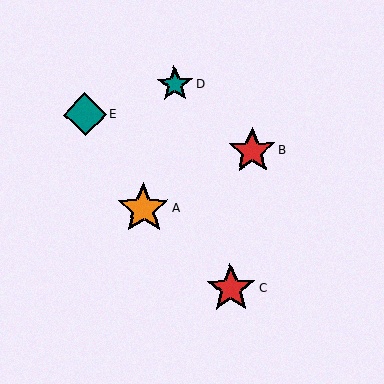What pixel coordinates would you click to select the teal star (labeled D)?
Click at (175, 84) to select the teal star D.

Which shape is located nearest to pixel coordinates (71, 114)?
The teal diamond (labeled E) at (85, 115) is nearest to that location.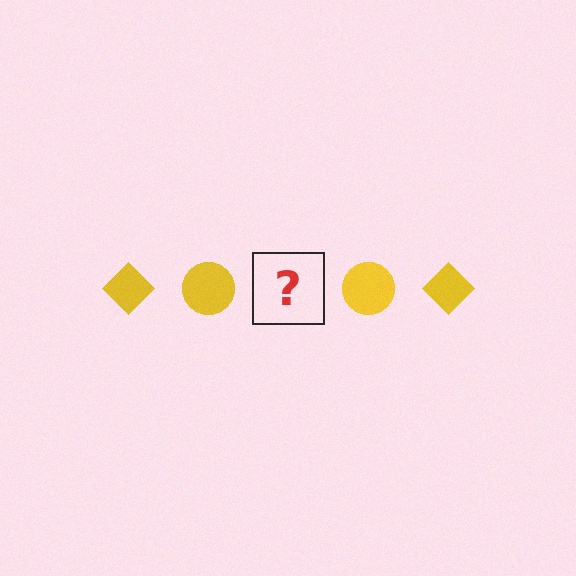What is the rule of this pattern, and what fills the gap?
The rule is that the pattern cycles through diamond, circle shapes in yellow. The gap should be filled with a yellow diamond.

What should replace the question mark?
The question mark should be replaced with a yellow diamond.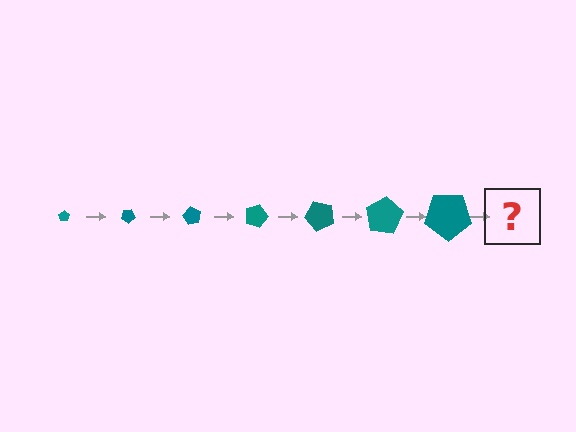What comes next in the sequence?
The next element should be a pentagon, larger than the previous one and rotated 210 degrees from the start.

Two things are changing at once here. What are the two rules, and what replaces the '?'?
The two rules are that the pentagon grows larger each step and it rotates 30 degrees each step. The '?' should be a pentagon, larger than the previous one and rotated 210 degrees from the start.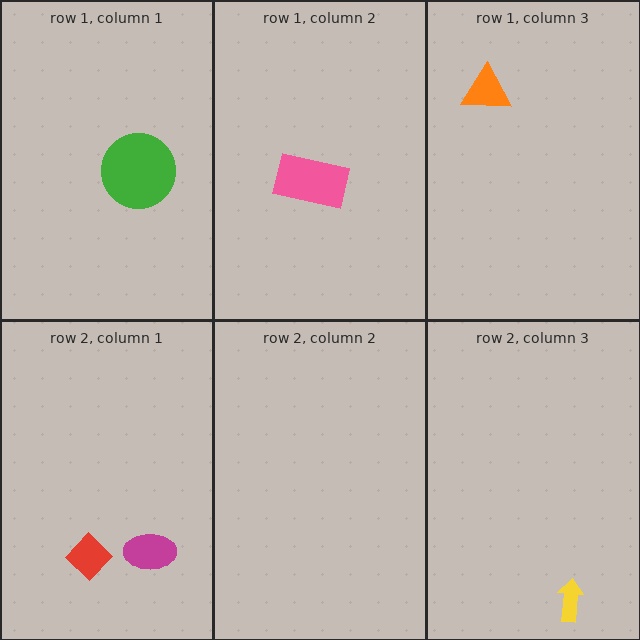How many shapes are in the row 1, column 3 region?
1.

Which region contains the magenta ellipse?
The row 2, column 1 region.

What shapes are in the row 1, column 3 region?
The orange triangle.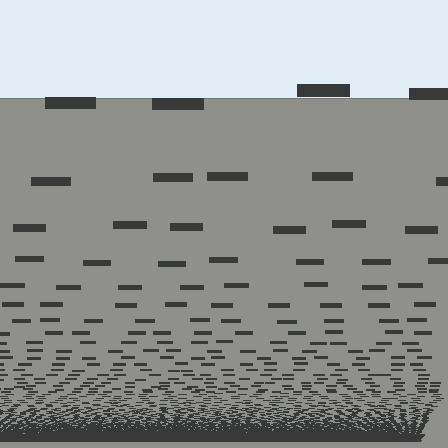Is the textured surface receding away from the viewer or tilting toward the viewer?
The surface appears to tilt toward the viewer. Texture elements get larger and sparser toward the top.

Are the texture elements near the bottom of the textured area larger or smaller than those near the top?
Smaller. The gradient is inverted — elements near the bottom are smaller and denser.